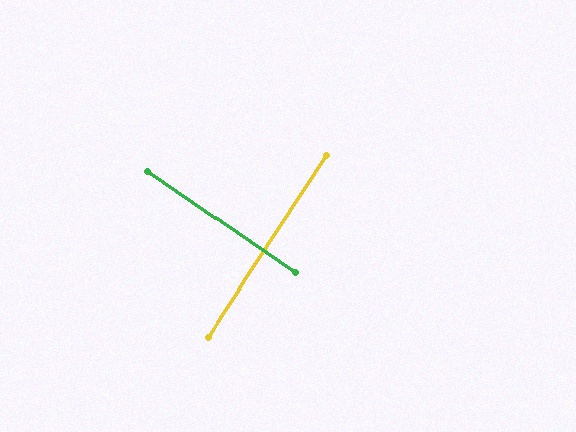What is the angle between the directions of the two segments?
Approximately 89 degrees.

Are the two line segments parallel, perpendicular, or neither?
Perpendicular — they meet at approximately 89°.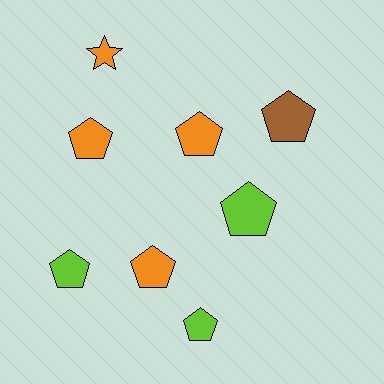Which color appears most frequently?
Orange, with 4 objects.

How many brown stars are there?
There are no brown stars.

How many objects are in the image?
There are 8 objects.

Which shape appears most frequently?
Pentagon, with 7 objects.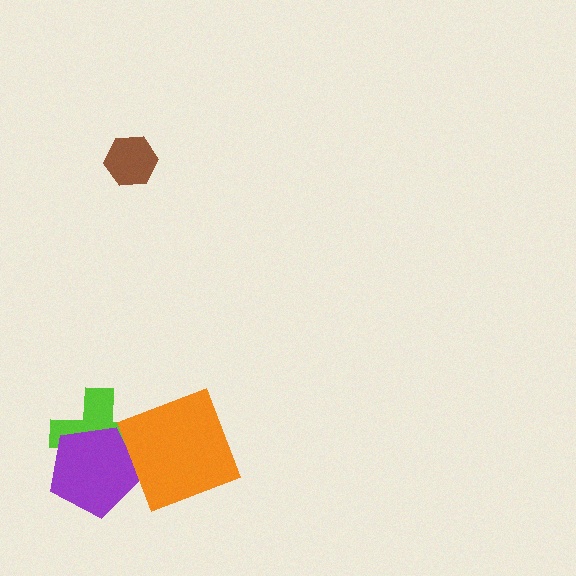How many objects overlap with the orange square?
1 object overlaps with the orange square.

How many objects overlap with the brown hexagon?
0 objects overlap with the brown hexagon.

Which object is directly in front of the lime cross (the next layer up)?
The purple pentagon is directly in front of the lime cross.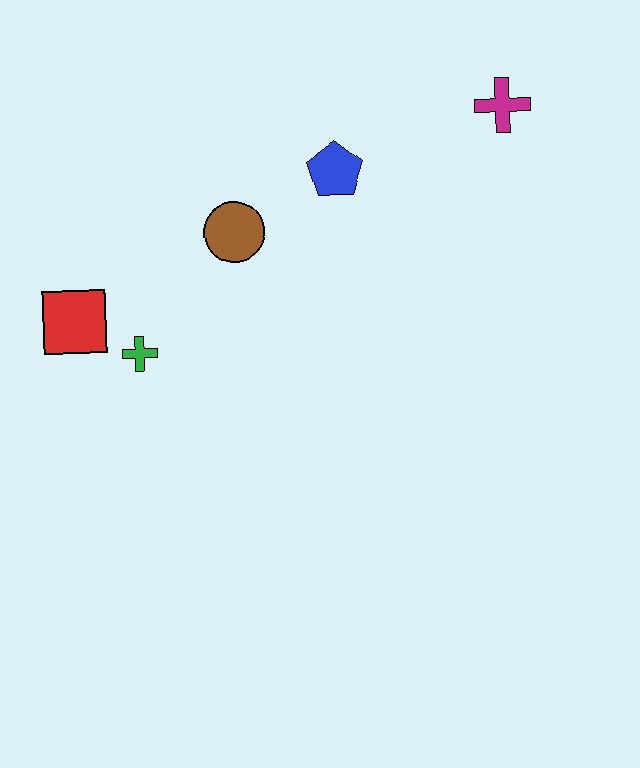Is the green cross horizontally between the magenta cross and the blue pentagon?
No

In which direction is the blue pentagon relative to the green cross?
The blue pentagon is to the right of the green cross.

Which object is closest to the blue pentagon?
The brown circle is closest to the blue pentagon.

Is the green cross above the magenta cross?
No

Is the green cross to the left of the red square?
No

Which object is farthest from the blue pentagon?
The red square is farthest from the blue pentagon.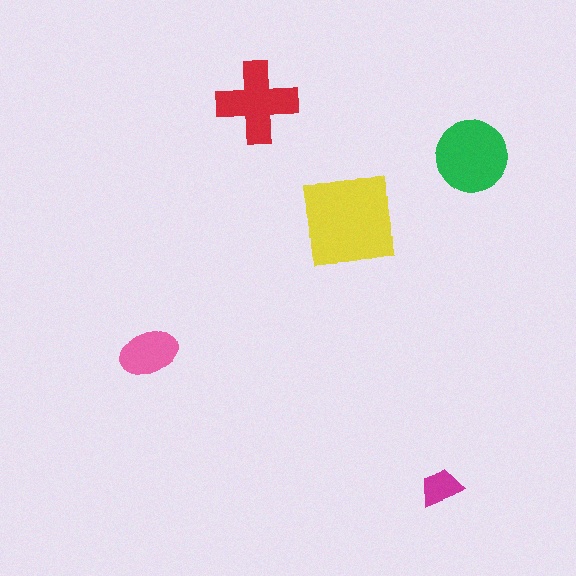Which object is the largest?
The yellow square.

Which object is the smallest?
The magenta trapezoid.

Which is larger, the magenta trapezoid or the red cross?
The red cross.